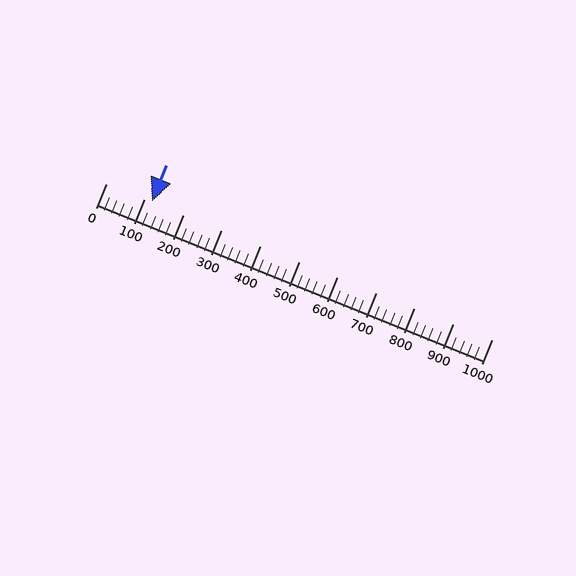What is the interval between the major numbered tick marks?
The major tick marks are spaced 100 units apart.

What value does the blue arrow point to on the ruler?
The blue arrow points to approximately 120.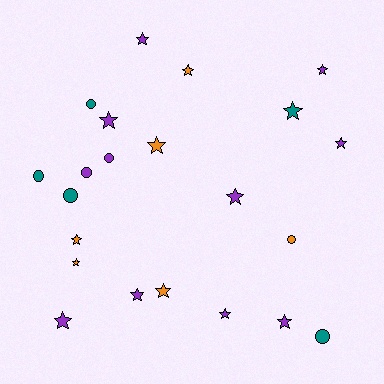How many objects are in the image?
There are 22 objects.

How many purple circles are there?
There are 2 purple circles.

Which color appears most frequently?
Purple, with 11 objects.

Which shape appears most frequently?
Star, with 15 objects.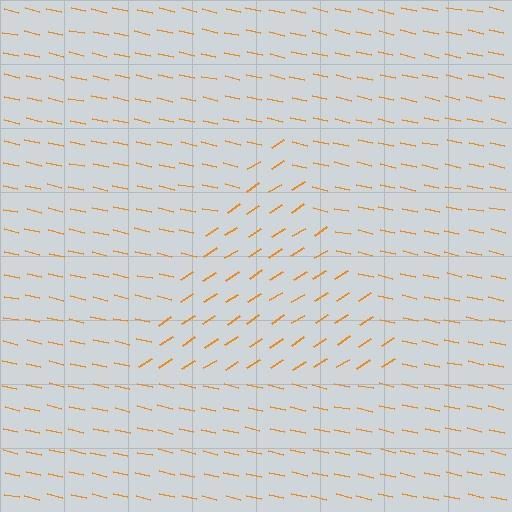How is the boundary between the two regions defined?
The boundary is defined purely by a change in line orientation (approximately 45 degrees difference). All lines are the same color and thickness.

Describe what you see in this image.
The image is filled with small orange line segments. A triangle region in the image has lines oriented differently from the surrounding lines, creating a visible texture boundary.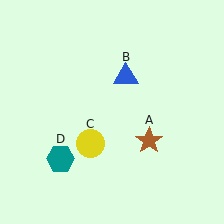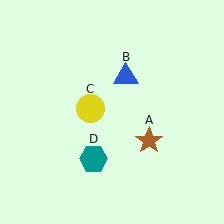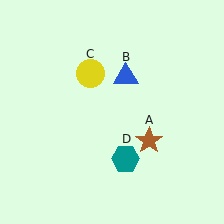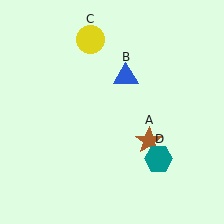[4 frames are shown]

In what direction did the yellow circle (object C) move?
The yellow circle (object C) moved up.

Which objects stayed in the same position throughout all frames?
Brown star (object A) and blue triangle (object B) remained stationary.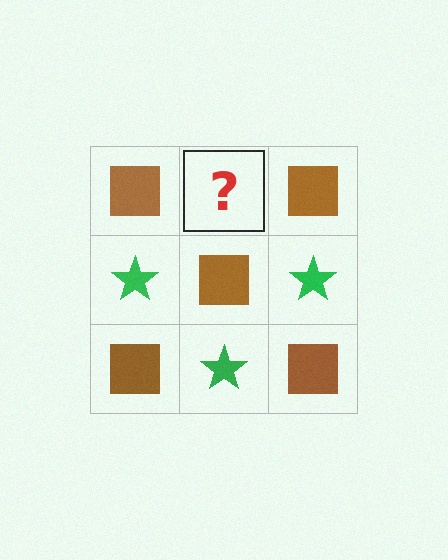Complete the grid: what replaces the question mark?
The question mark should be replaced with a green star.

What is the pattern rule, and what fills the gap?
The rule is that it alternates brown square and green star in a checkerboard pattern. The gap should be filled with a green star.